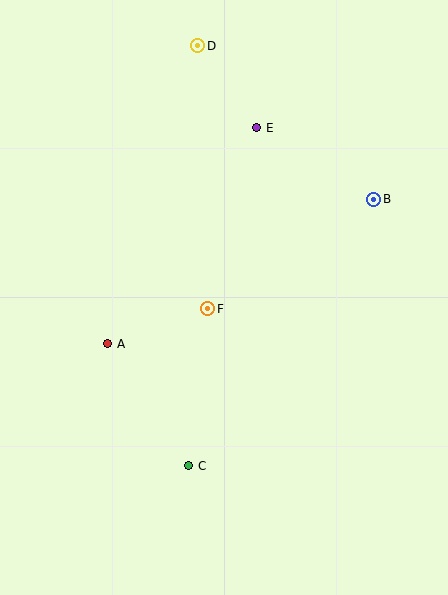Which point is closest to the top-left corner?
Point D is closest to the top-left corner.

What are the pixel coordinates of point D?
Point D is at (198, 46).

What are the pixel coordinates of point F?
Point F is at (208, 309).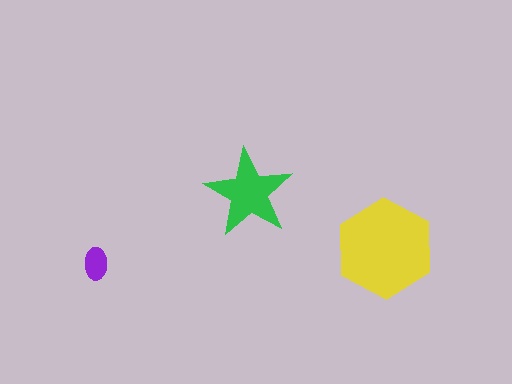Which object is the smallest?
The purple ellipse.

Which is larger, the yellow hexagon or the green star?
The yellow hexagon.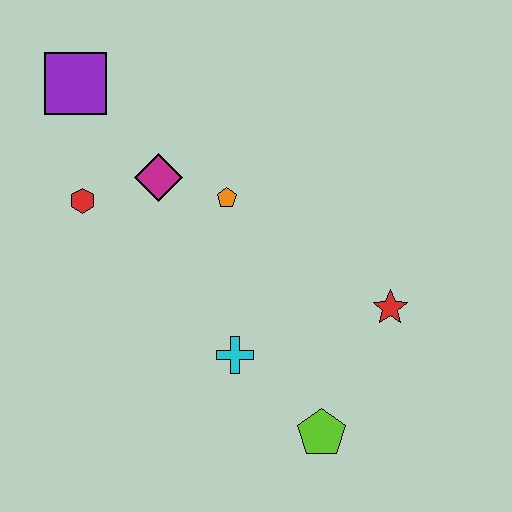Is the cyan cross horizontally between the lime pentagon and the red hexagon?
Yes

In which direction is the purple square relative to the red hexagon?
The purple square is above the red hexagon.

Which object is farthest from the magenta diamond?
The lime pentagon is farthest from the magenta diamond.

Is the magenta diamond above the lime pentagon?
Yes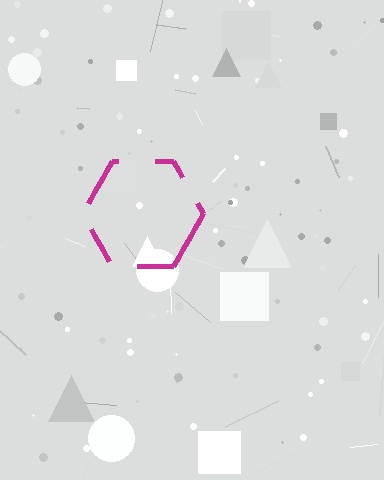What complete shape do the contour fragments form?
The contour fragments form a hexagon.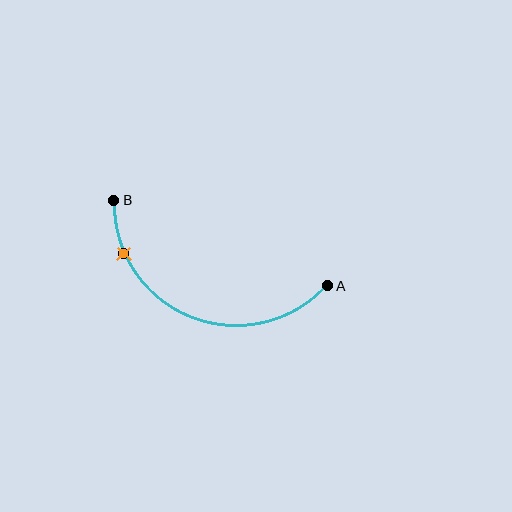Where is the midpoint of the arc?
The arc midpoint is the point on the curve farthest from the straight line joining A and B. It sits below that line.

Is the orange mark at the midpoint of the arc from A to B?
No. The orange mark lies on the arc but is closer to endpoint B. The arc midpoint would be at the point on the curve equidistant along the arc from both A and B.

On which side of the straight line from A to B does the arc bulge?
The arc bulges below the straight line connecting A and B.